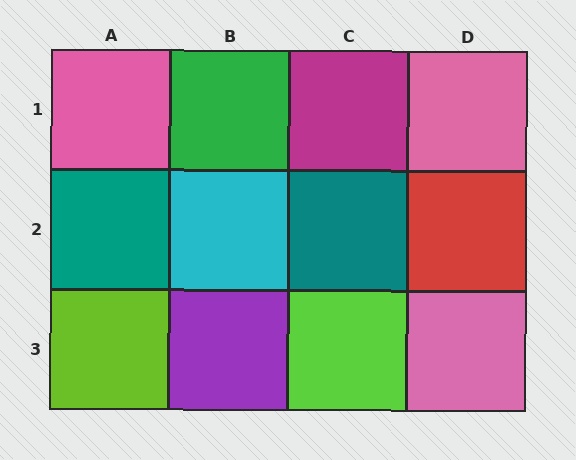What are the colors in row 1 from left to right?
Pink, green, magenta, pink.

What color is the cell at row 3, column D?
Pink.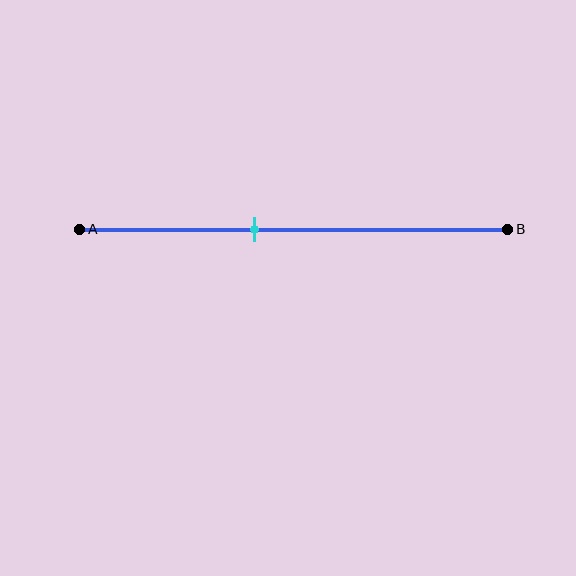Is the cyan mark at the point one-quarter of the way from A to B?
No, the mark is at about 40% from A, not at the 25% one-quarter point.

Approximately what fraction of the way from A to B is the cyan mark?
The cyan mark is approximately 40% of the way from A to B.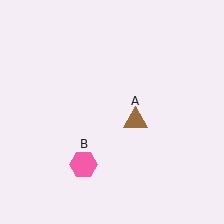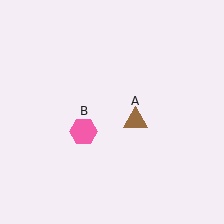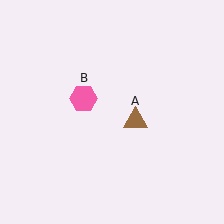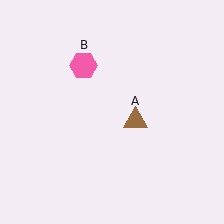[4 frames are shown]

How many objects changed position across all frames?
1 object changed position: pink hexagon (object B).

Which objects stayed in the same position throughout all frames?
Brown triangle (object A) remained stationary.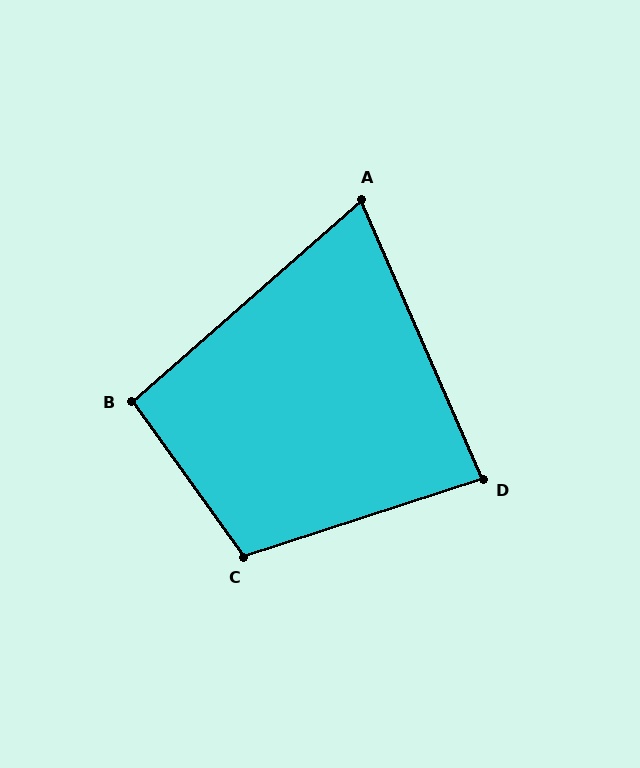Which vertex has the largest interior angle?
C, at approximately 108 degrees.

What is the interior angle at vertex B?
Approximately 96 degrees (obtuse).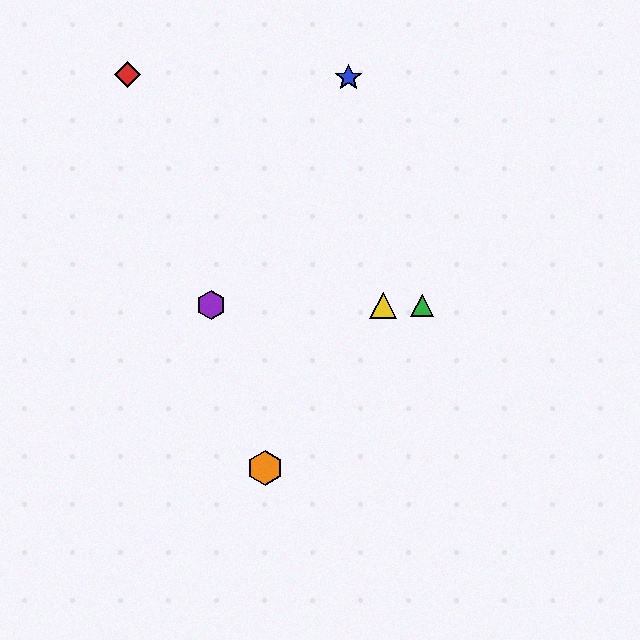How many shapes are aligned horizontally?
3 shapes (the green triangle, the yellow triangle, the purple hexagon) are aligned horizontally.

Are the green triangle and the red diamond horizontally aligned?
No, the green triangle is at y≈305 and the red diamond is at y≈75.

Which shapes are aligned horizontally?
The green triangle, the yellow triangle, the purple hexagon are aligned horizontally.